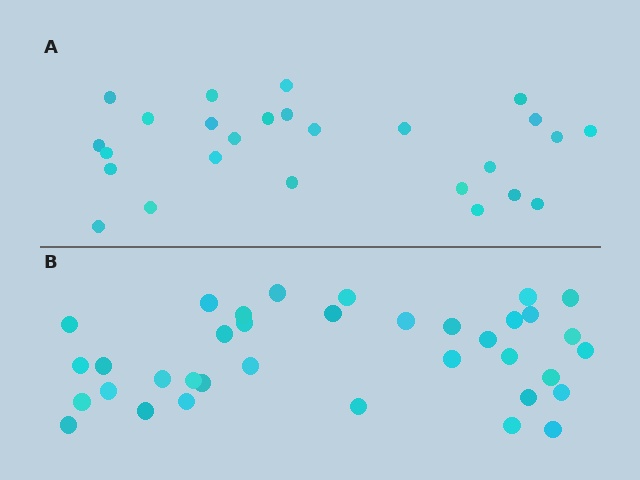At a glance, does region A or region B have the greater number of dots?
Region B (the bottom region) has more dots.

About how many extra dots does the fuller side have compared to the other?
Region B has roughly 10 or so more dots than region A.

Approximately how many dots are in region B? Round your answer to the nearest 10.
About 40 dots. (The exact count is 36, which rounds to 40.)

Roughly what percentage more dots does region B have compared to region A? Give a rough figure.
About 40% more.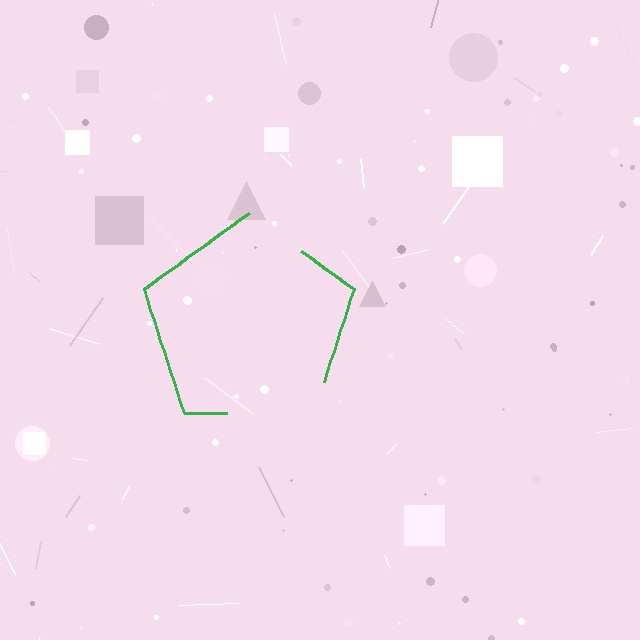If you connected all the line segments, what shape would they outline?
They would outline a pentagon.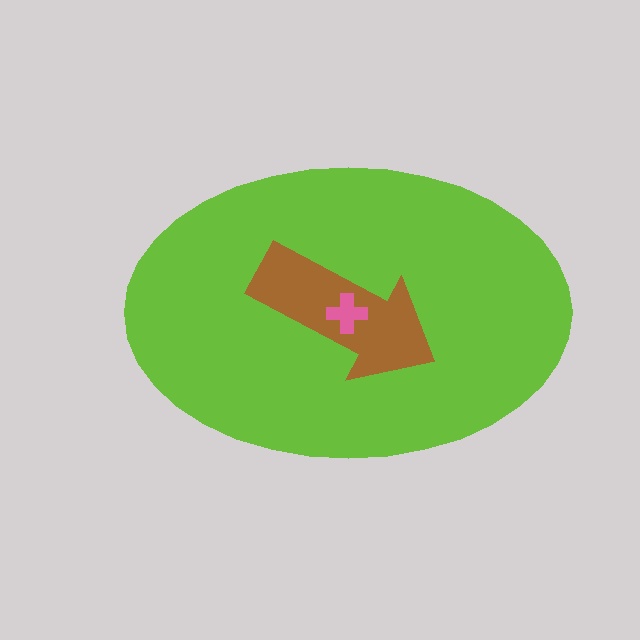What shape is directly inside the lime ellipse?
The brown arrow.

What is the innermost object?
The pink cross.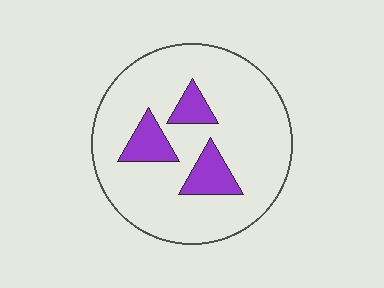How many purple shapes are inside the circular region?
3.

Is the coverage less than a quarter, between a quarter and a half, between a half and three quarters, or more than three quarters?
Less than a quarter.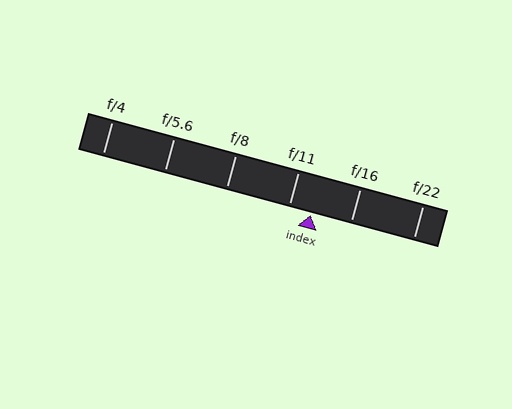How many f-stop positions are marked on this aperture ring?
There are 6 f-stop positions marked.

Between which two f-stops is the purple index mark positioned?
The index mark is between f/11 and f/16.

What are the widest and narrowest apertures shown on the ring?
The widest aperture shown is f/4 and the narrowest is f/22.